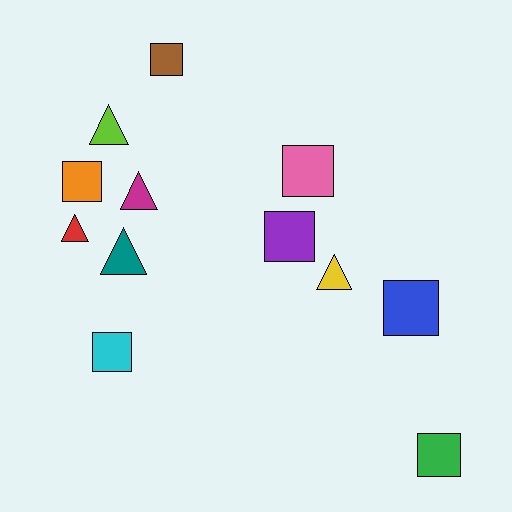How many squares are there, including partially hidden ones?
There are 7 squares.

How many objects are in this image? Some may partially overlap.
There are 12 objects.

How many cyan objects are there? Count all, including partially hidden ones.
There is 1 cyan object.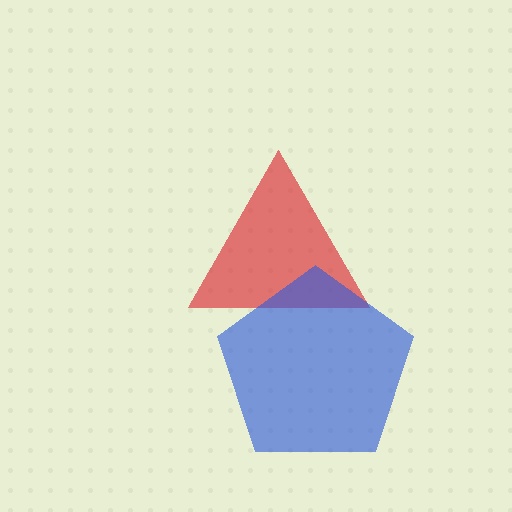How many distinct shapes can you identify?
There are 2 distinct shapes: a red triangle, a blue pentagon.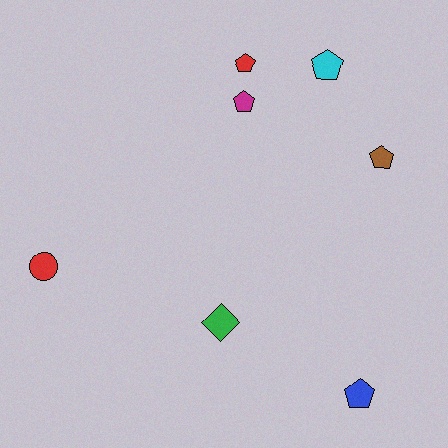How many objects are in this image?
There are 7 objects.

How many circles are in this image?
There is 1 circle.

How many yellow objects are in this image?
There are no yellow objects.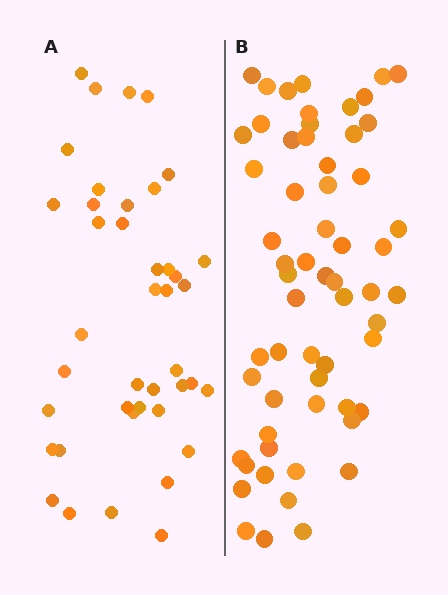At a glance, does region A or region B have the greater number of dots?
Region B (the right region) has more dots.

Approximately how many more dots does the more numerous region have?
Region B has approximately 20 more dots than region A.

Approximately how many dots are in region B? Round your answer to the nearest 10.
About 60 dots.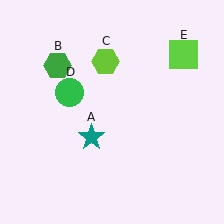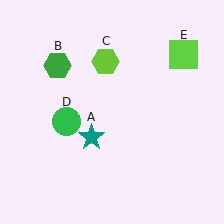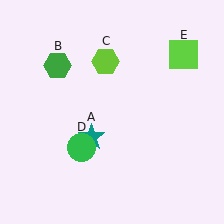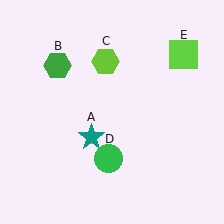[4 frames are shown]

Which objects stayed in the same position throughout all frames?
Teal star (object A) and green hexagon (object B) and lime hexagon (object C) and lime square (object E) remained stationary.